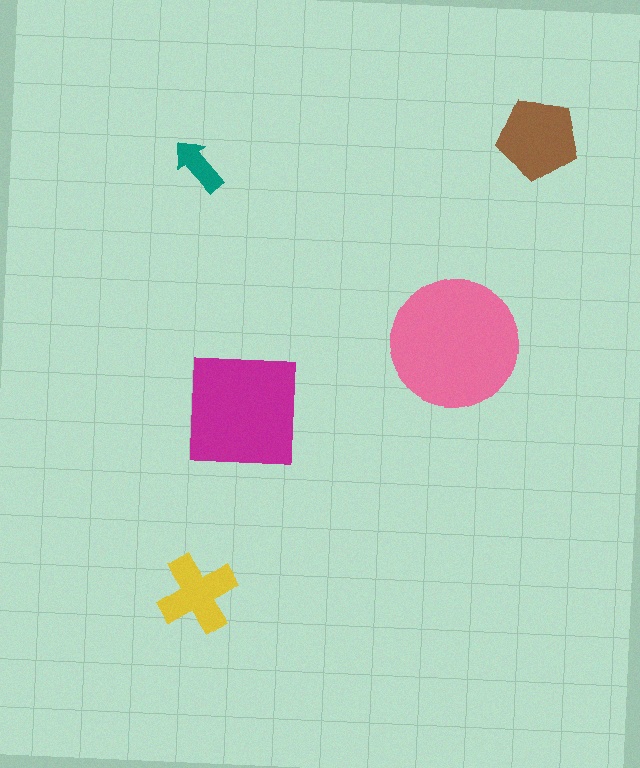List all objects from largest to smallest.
The pink circle, the magenta square, the brown pentagon, the yellow cross, the teal arrow.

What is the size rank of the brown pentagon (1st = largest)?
3rd.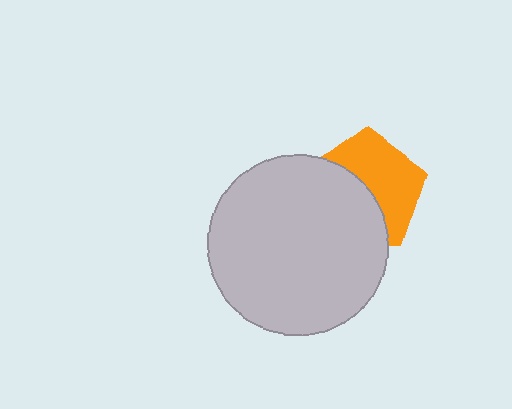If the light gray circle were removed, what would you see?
You would see the complete orange pentagon.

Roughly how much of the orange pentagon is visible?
About half of it is visible (roughly 51%).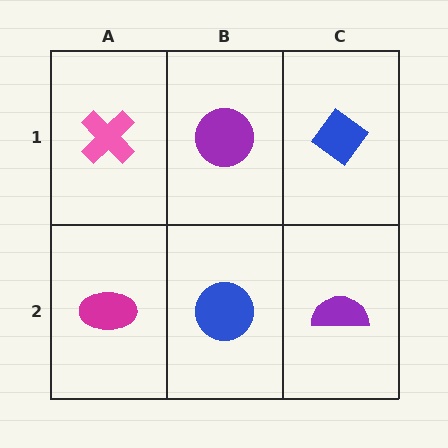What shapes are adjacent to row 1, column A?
A magenta ellipse (row 2, column A), a purple circle (row 1, column B).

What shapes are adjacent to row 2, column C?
A blue diamond (row 1, column C), a blue circle (row 2, column B).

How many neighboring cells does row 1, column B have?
3.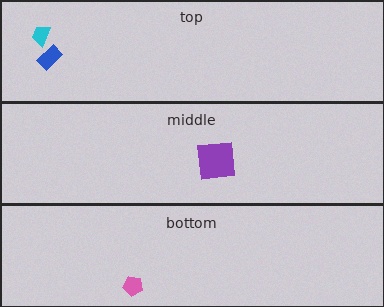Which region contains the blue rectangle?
The top region.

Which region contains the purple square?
The middle region.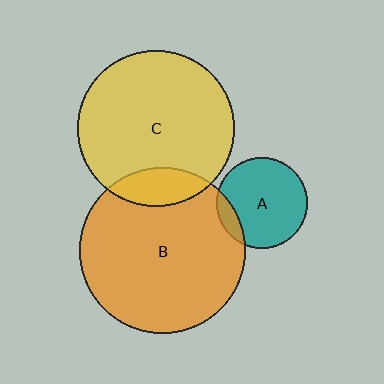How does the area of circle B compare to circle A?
Approximately 3.3 times.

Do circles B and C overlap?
Yes.